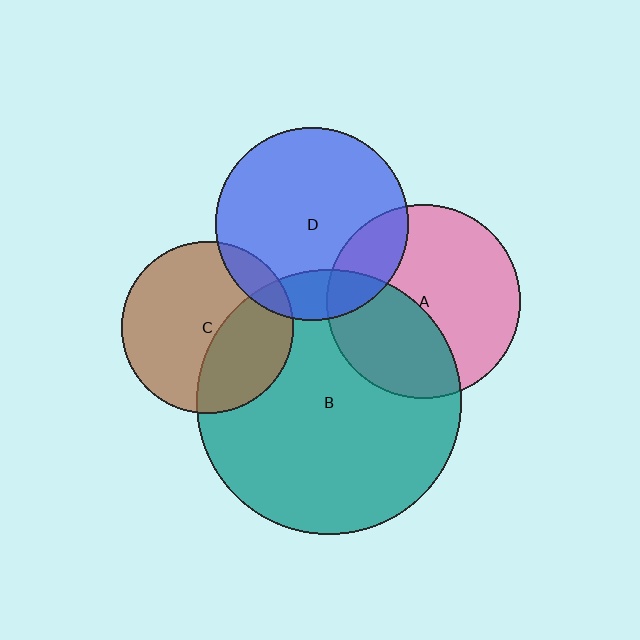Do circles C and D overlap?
Yes.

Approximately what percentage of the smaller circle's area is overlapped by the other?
Approximately 10%.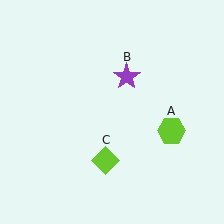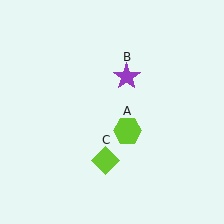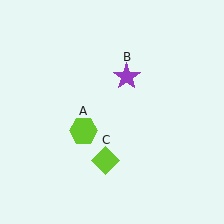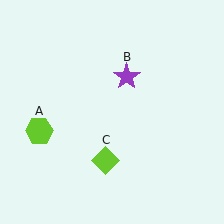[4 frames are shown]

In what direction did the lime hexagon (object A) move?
The lime hexagon (object A) moved left.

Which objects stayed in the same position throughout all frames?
Purple star (object B) and lime diamond (object C) remained stationary.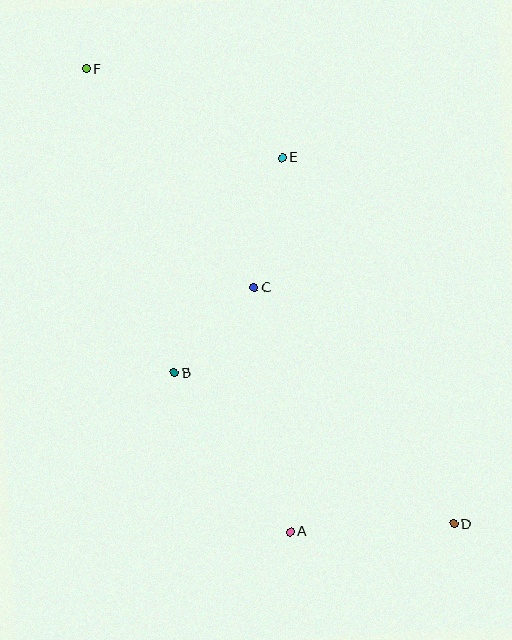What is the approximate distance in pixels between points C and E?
The distance between C and E is approximately 133 pixels.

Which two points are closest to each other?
Points B and C are closest to each other.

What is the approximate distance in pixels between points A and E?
The distance between A and E is approximately 374 pixels.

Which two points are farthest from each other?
Points D and F are farthest from each other.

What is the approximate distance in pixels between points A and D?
The distance between A and D is approximately 164 pixels.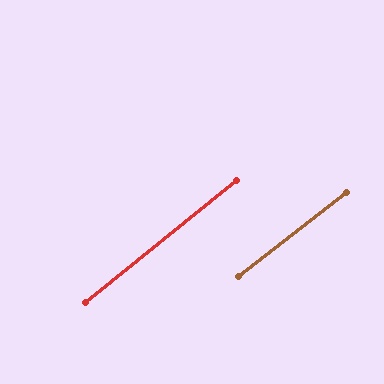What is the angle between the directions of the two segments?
Approximately 1 degree.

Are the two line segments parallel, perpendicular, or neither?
Parallel — their directions differ by only 1.2°.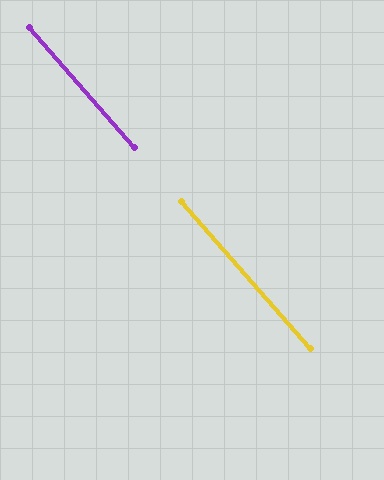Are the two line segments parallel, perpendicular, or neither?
Parallel — their directions differ by only 0.1°.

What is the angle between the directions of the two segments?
Approximately 0 degrees.